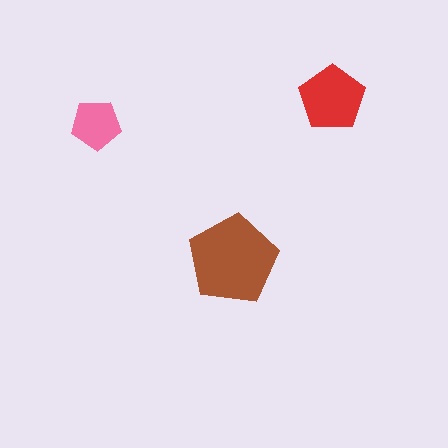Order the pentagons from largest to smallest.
the brown one, the red one, the pink one.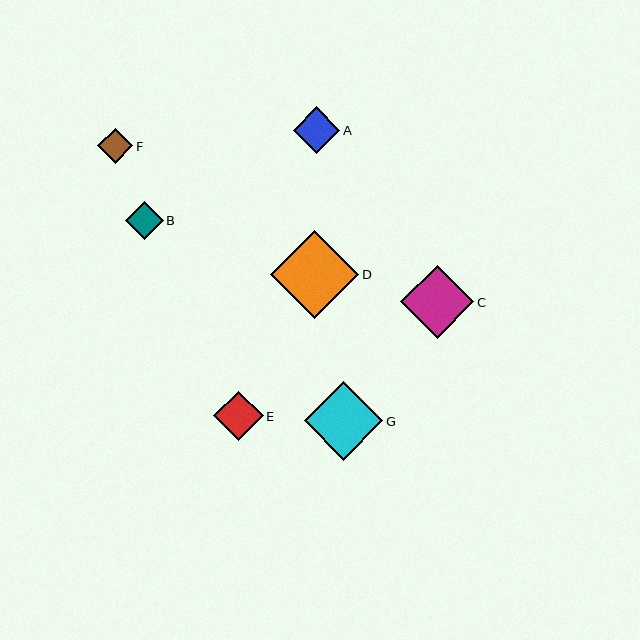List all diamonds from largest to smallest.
From largest to smallest: D, G, C, E, A, B, F.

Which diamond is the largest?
Diamond D is the largest with a size of approximately 88 pixels.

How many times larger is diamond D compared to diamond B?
Diamond D is approximately 2.3 times the size of diamond B.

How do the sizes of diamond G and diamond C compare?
Diamond G and diamond C are approximately the same size.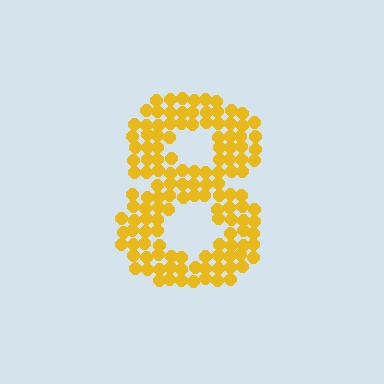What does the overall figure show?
The overall figure shows the digit 8.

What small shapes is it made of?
It is made of small circles.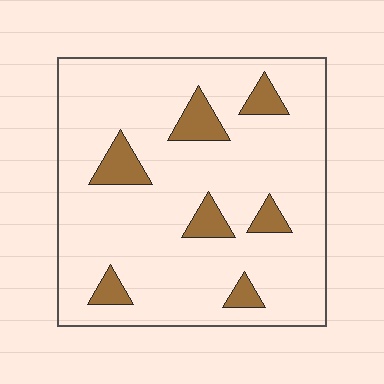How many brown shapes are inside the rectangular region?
7.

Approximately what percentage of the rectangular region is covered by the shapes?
Approximately 10%.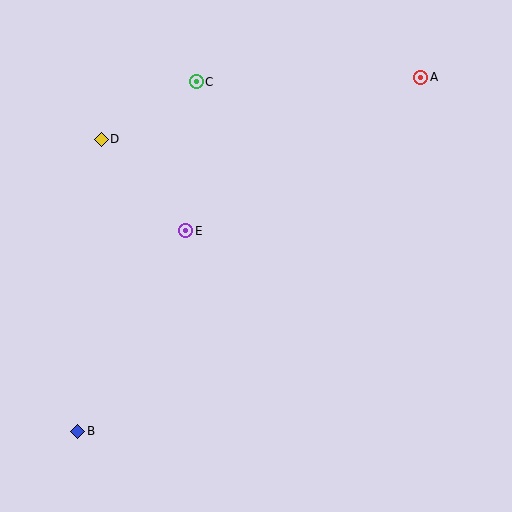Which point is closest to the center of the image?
Point E at (186, 231) is closest to the center.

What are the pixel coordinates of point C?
Point C is at (196, 82).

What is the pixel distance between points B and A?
The distance between B and A is 493 pixels.